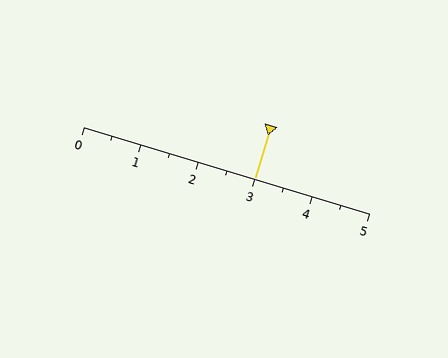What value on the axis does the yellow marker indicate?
The marker indicates approximately 3.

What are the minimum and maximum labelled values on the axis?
The axis runs from 0 to 5.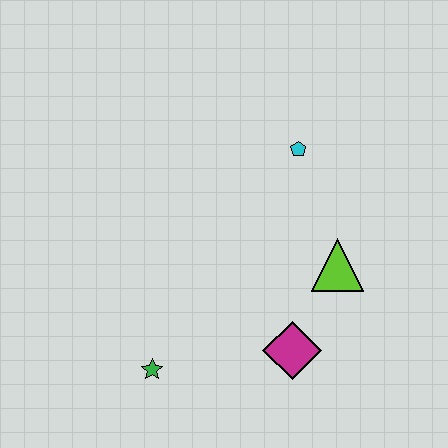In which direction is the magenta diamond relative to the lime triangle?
The magenta diamond is below the lime triangle.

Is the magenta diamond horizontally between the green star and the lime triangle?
Yes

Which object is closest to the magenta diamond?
The lime triangle is closest to the magenta diamond.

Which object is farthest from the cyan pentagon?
The green star is farthest from the cyan pentagon.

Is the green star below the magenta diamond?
Yes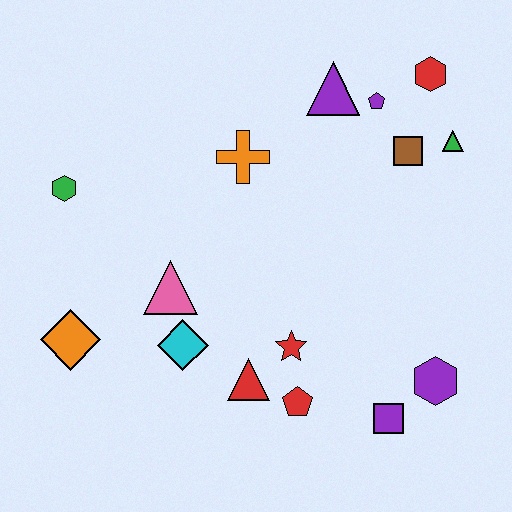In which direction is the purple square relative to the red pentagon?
The purple square is to the right of the red pentagon.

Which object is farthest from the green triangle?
The orange diamond is farthest from the green triangle.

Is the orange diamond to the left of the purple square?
Yes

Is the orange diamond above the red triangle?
Yes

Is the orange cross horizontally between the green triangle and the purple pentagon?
No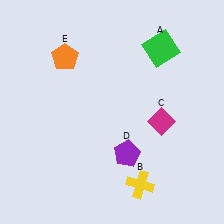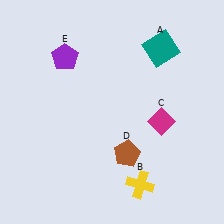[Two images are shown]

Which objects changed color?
A changed from green to teal. D changed from purple to brown. E changed from orange to purple.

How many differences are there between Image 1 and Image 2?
There are 3 differences between the two images.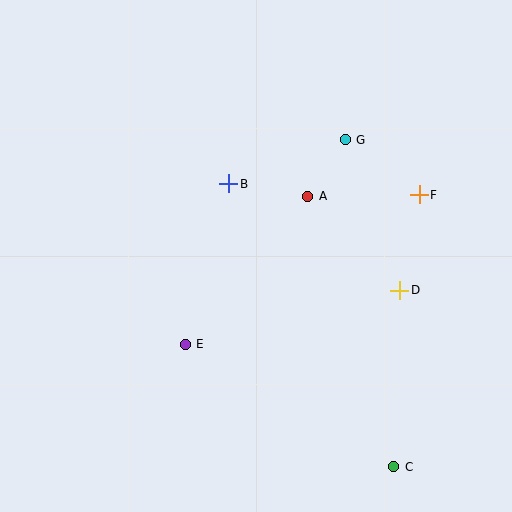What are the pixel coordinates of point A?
Point A is at (308, 196).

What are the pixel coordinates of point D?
Point D is at (400, 290).